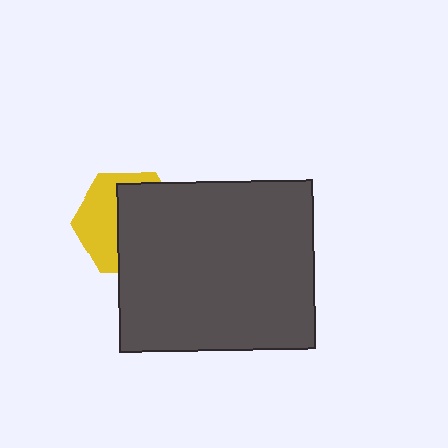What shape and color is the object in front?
The object in front is a dark gray rectangle.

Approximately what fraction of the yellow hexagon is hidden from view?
Roughly 57% of the yellow hexagon is hidden behind the dark gray rectangle.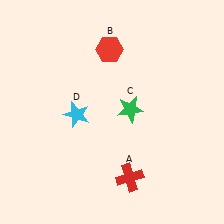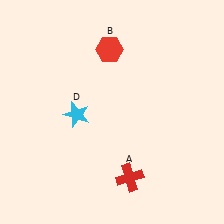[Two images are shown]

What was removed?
The green star (C) was removed in Image 2.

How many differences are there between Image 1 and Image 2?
There is 1 difference between the two images.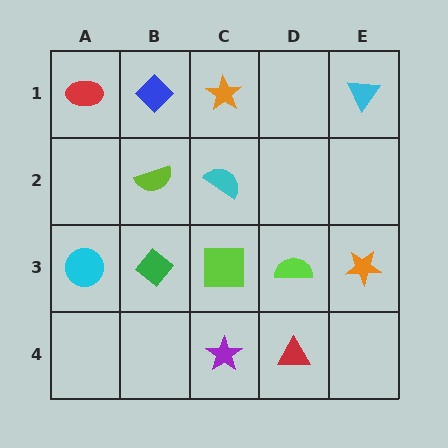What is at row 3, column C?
A lime square.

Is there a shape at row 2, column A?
No, that cell is empty.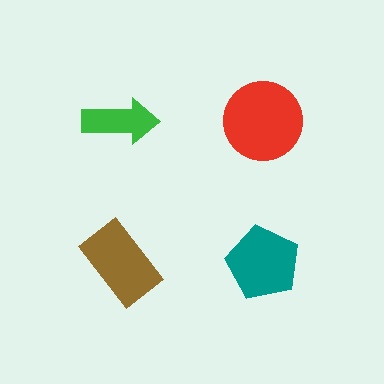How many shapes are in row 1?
2 shapes.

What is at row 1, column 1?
A green arrow.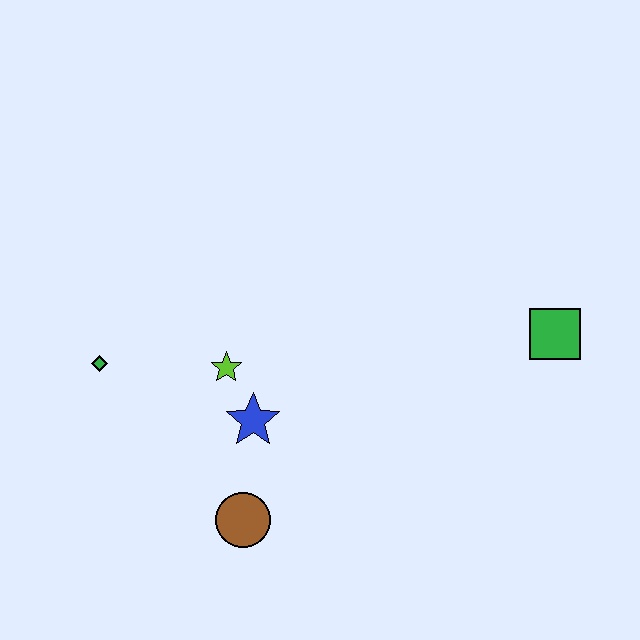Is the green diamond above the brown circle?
Yes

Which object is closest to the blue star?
The lime star is closest to the blue star.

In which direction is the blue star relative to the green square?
The blue star is to the left of the green square.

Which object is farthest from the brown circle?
The green square is farthest from the brown circle.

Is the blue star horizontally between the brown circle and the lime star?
No